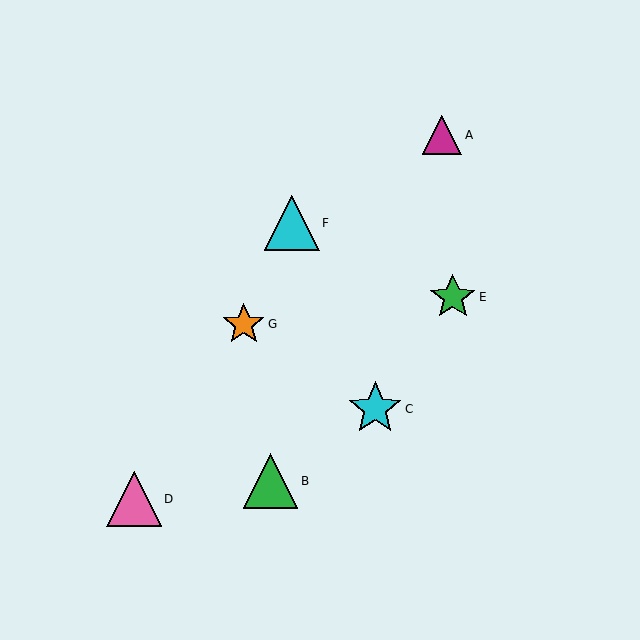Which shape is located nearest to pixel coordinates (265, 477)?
The green triangle (labeled B) at (271, 481) is nearest to that location.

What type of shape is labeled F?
Shape F is a cyan triangle.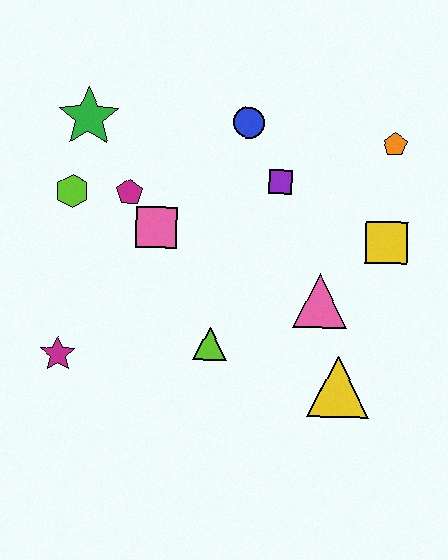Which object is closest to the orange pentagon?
The yellow square is closest to the orange pentagon.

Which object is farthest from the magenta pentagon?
The yellow triangle is farthest from the magenta pentagon.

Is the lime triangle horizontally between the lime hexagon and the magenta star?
No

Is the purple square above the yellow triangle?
Yes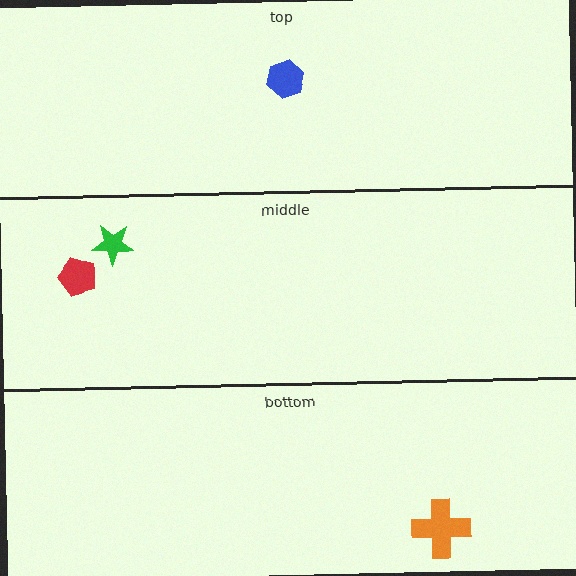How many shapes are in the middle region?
2.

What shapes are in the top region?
The blue hexagon.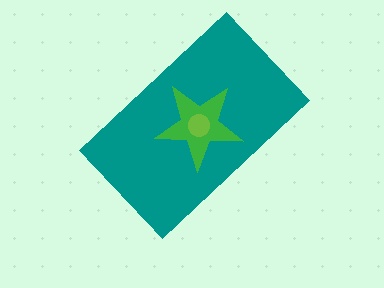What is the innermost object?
The lime circle.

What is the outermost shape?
The teal rectangle.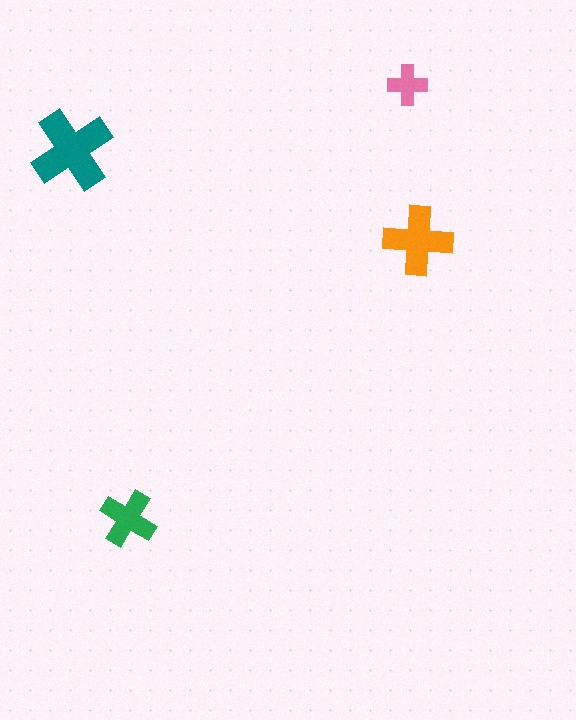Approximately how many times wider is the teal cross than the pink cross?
About 2 times wider.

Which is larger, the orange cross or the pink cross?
The orange one.